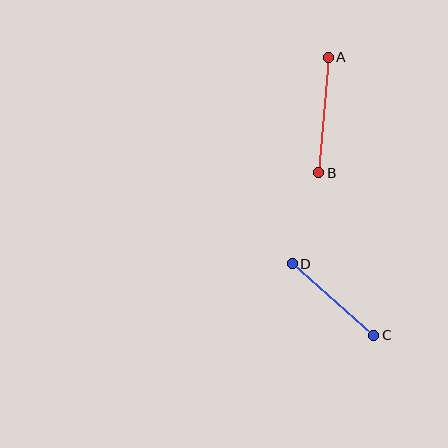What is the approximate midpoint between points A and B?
The midpoint is at approximately (324, 115) pixels.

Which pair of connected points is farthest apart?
Points A and B are farthest apart.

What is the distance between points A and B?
The distance is approximately 116 pixels.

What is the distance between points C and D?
The distance is approximately 109 pixels.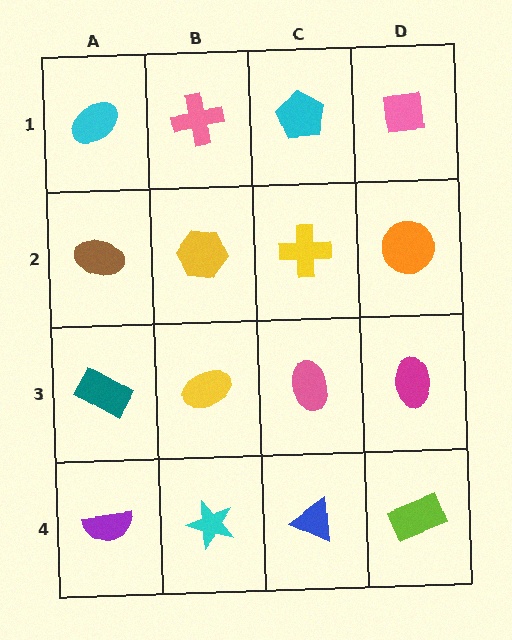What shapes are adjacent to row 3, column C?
A yellow cross (row 2, column C), a blue triangle (row 4, column C), a yellow ellipse (row 3, column B), a magenta ellipse (row 3, column D).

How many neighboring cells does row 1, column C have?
3.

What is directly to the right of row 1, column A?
A pink cross.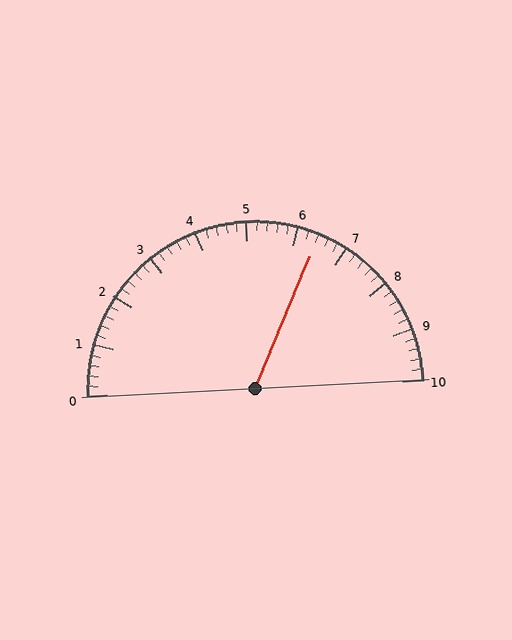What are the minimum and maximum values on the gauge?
The gauge ranges from 0 to 10.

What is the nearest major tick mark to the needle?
The nearest major tick mark is 6.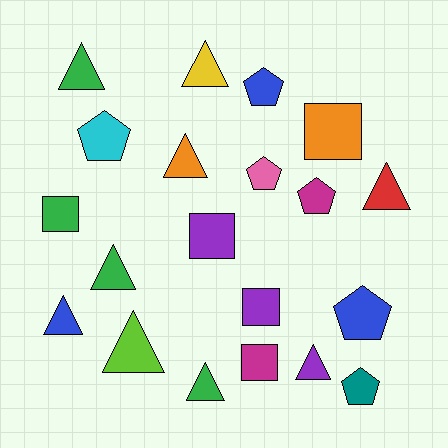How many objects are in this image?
There are 20 objects.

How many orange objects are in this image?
There are 2 orange objects.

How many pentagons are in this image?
There are 6 pentagons.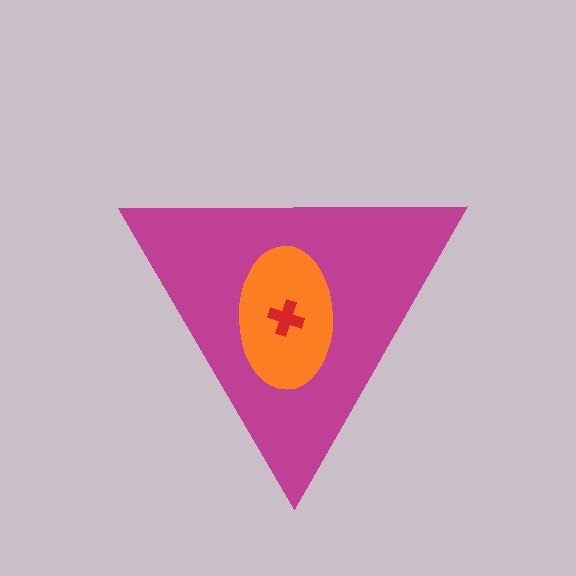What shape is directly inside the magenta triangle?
The orange ellipse.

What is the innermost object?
The red cross.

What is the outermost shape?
The magenta triangle.